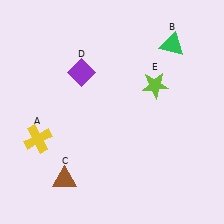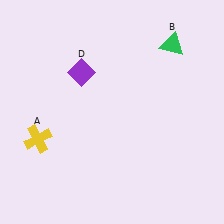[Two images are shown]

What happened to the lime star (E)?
The lime star (E) was removed in Image 2. It was in the top-right area of Image 1.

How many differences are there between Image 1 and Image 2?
There are 2 differences between the two images.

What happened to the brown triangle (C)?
The brown triangle (C) was removed in Image 2. It was in the bottom-left area of Image 1.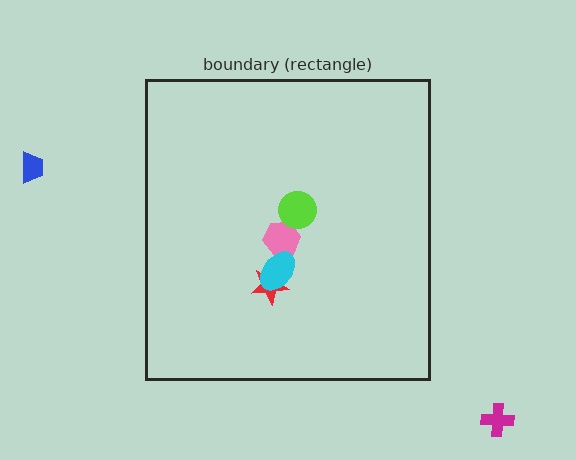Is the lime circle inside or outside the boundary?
Inside.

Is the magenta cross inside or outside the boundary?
Outside.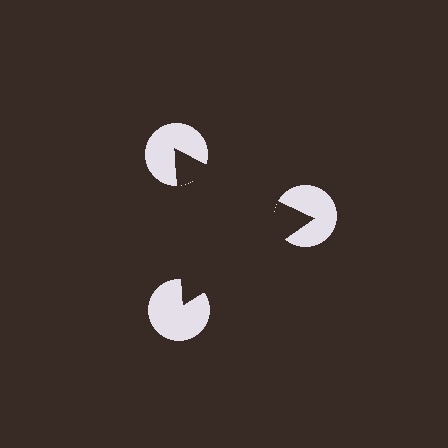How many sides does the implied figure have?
3 sides.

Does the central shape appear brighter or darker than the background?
It typically appears slightly darker than the background, even though no actual brightness change is drawn.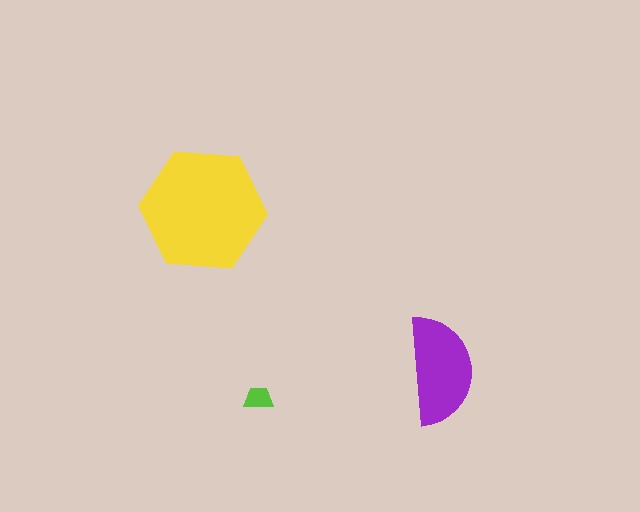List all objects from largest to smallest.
The yellow hexagon, the purple semicircle, the lime trapezoid.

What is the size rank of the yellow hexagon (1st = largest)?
1st.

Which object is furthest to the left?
The yellow hexagon is leftmost.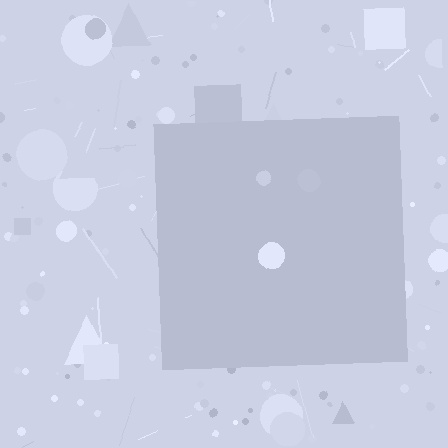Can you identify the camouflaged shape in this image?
The camouflaged shape is a square.